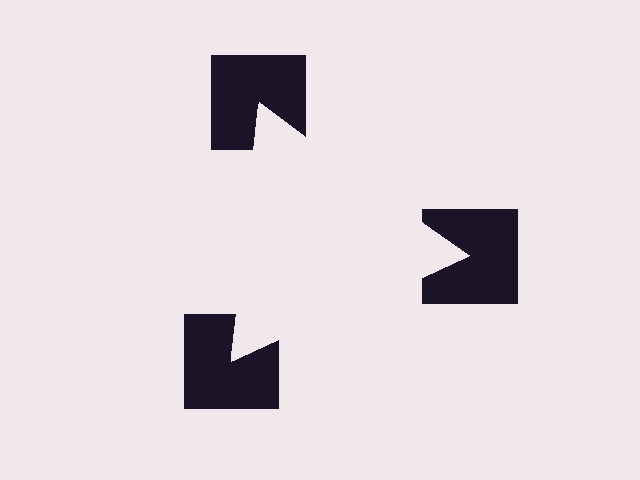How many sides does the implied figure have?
3 sides.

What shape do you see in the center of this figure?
An illusory triangle — its edges are inferred from the aligned wedge cuts in the notched squares, not physically drawn.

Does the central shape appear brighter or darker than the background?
It typically appears slightly brighter than the background, even though no actual brightness change is drawn.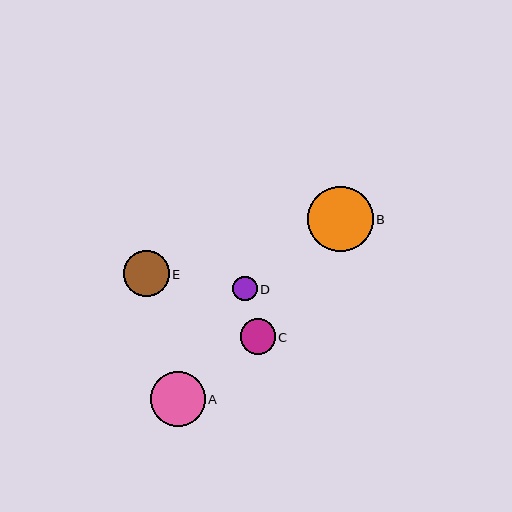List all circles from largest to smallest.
From largest to smallest: B, A, E, C, D.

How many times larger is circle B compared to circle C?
Circle B is approximately 1.9 times the size of circle C.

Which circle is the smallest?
Circle D is the smallest with a size of approximately 24 pixels.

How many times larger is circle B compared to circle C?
Circle B is approximately 1.9 times the size of circle C.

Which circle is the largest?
Circle B is the largest with a size of approximately 65 pixels.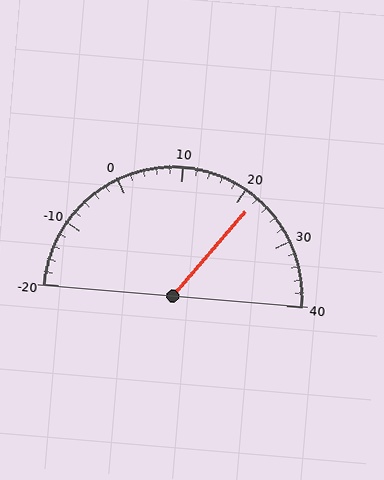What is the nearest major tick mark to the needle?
The nearest major tick mark is 20.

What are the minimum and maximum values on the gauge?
The gauge ranges from -20 to 40.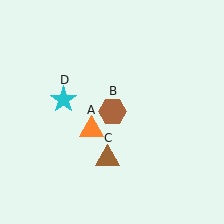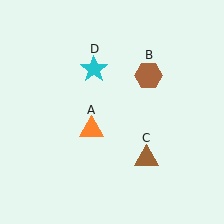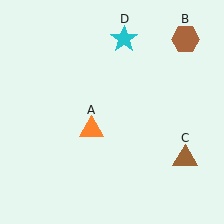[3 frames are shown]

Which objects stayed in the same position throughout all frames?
Orange triangle (object A) remained stationary.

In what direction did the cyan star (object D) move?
The cyan star (object D) moved up and to the right.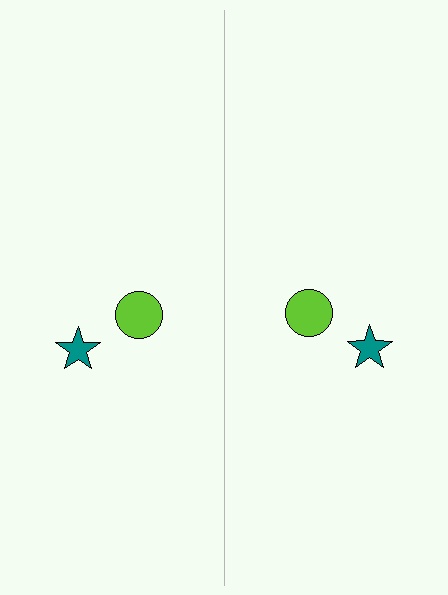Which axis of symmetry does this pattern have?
The pattern has a vertical axis of symmetry running through the center of the image.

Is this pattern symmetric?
Yes, this pattern has bilateral (reflection) symmetry.